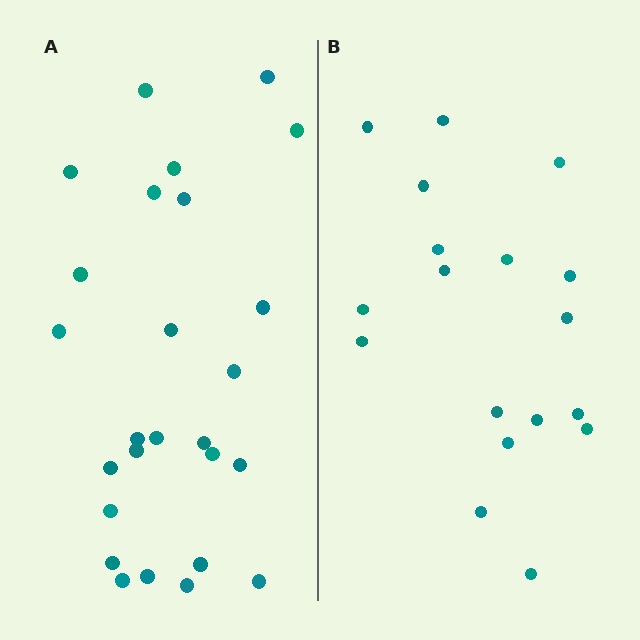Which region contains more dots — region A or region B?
Region A (the left region) has more dots.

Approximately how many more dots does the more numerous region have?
Region A has roughly 8 or so more dots than region B.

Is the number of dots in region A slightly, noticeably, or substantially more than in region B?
Region A has noticeably more, but not dramatically so. The ratio is roughly 1.4 to 1.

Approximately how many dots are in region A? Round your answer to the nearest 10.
About 30 dots. (The exact count is 26, which rounds to 30.)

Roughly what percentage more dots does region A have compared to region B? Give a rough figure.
About 45% more.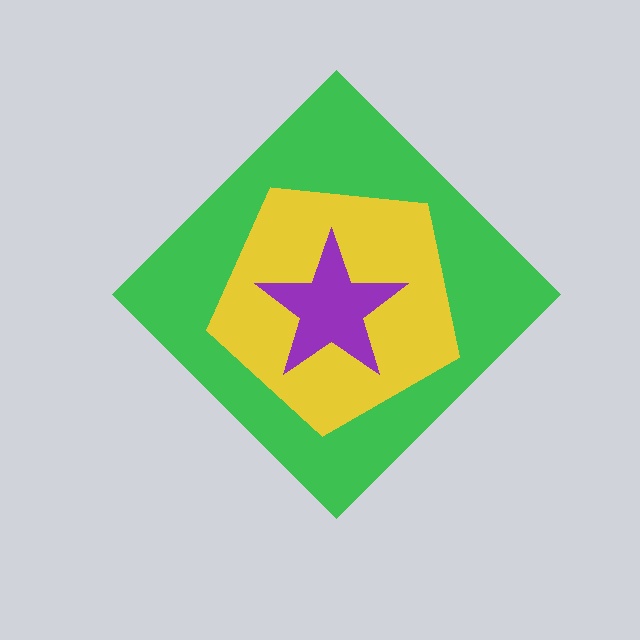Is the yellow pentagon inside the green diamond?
Yes.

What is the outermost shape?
The green diamond.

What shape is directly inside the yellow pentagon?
The purple star.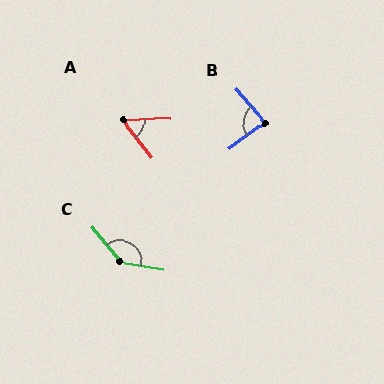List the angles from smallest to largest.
A (54°), B (84°), C (139°).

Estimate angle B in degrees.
Approximately 84 degrees.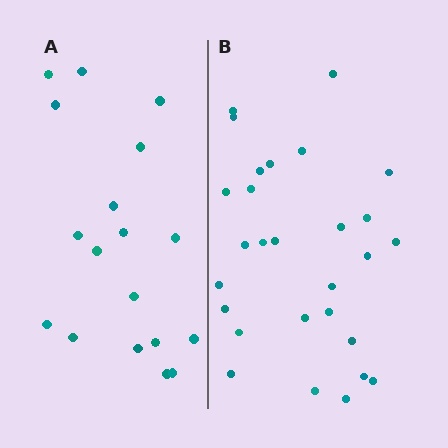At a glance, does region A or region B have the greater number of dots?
Region B (the right region) has more dots.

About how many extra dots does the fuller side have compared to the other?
Region B has roughly 10 or so more dots than region A.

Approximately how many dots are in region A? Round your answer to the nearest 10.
About 20 dots. (The exact count is 18, which rounds to 20.)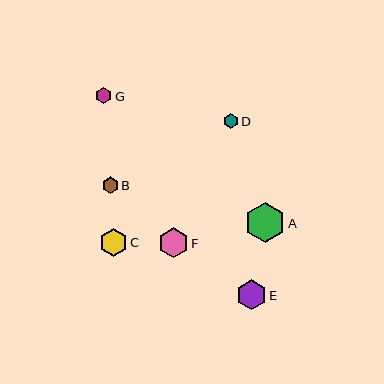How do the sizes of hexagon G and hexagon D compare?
Hexagon G and hexagon D are approximately the same size.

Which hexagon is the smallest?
Hexagon D is the smallest with a size of approximately 15 pixels.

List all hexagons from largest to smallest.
From largest to smallest: A, E, F, C, B, G, D.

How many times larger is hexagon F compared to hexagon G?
Hexagon F is approximately 1.9 times the size of hexagon G.